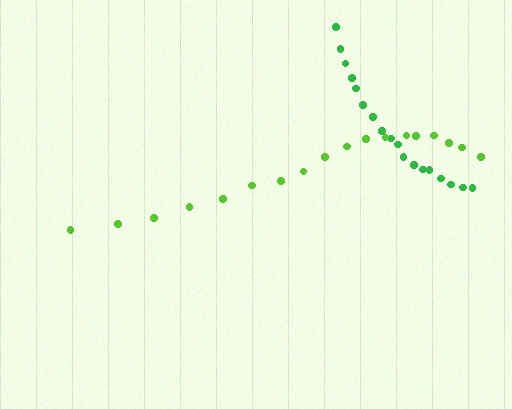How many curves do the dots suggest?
There are 2 distinct paths.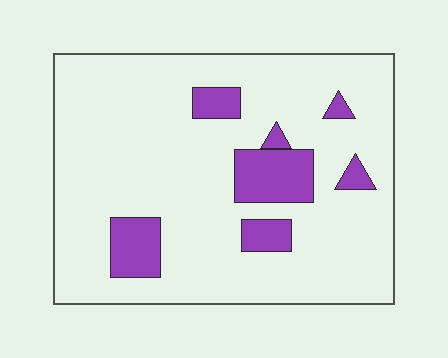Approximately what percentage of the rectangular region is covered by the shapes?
Approximately 15%.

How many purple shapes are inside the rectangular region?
7.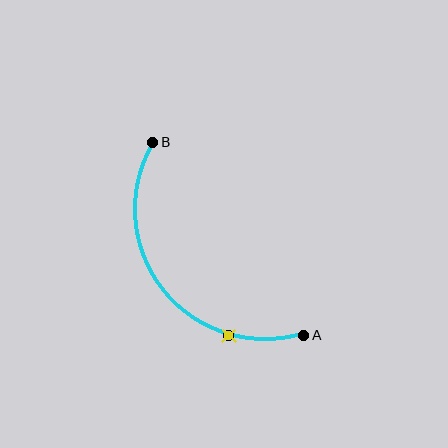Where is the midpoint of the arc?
The arc midpoint is the point on the curve farthest from the straight line joining A and B. It sits below and to the left of that line.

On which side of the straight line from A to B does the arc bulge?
The arc bulges below and to the left of the straight line connecting A and B.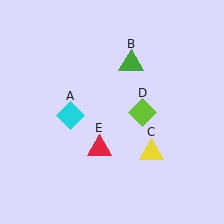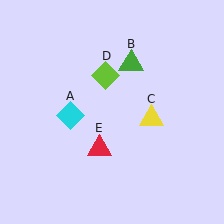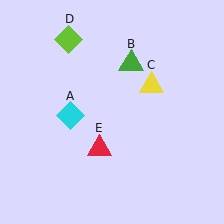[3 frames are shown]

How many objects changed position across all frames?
2 objects changed position: yellow triangle (object C), lime diamond (object D).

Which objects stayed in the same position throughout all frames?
Cyan diamond (object A) and green triangle (object B) and red triangle (object E) remained stationary.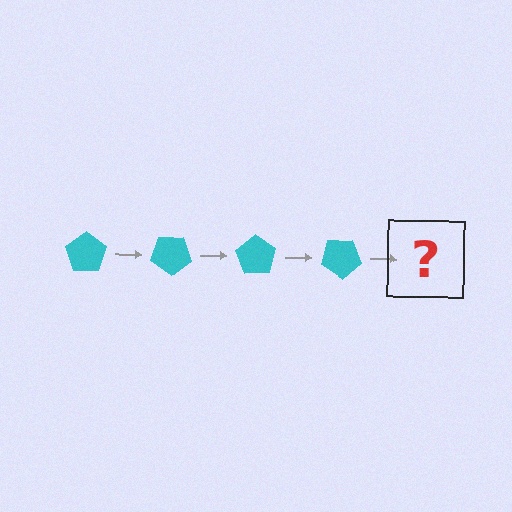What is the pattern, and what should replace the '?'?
The pattern is that the pentagon rotates 35 degrees each step. The '?' should be a cyan pentagon rotated 140 degrees.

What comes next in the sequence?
The next element should be a cyan pentagon rotated 140 degrees.